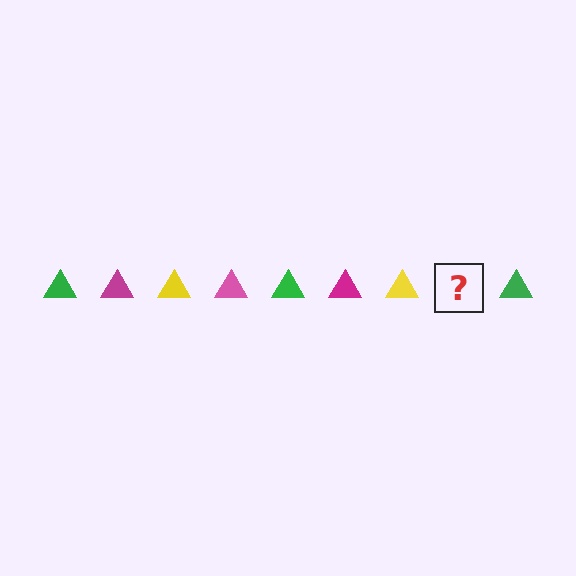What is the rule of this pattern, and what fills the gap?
The rule is that the pattern cycles through green, magenta, yellow, pink triangles. The gap should be filled with a pink triangle.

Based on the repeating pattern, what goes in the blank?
The blank should be a pink triangle.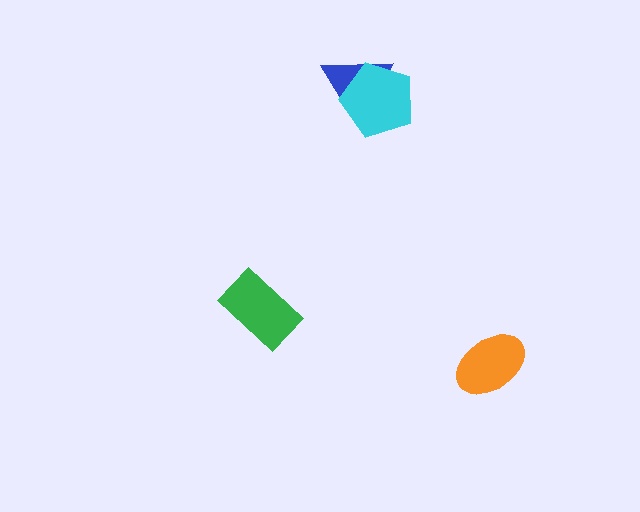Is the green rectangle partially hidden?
No, no other shape covers it.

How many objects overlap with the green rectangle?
0 objects overlap with the green rectangle.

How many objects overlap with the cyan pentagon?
1 object overlaps with the cyan pentagon.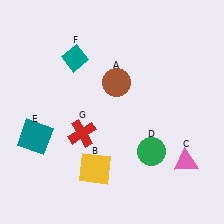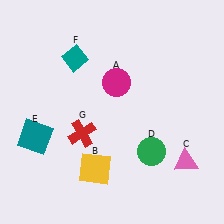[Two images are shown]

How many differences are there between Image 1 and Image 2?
There is 1 difference between the two images.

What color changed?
The circle (A) changed from brown in Image 1 to magenta in Image 2.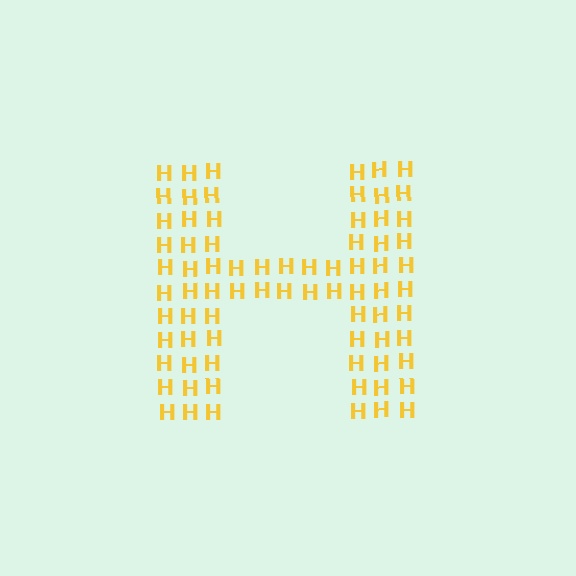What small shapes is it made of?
It is made of small letter H's.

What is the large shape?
The large shape is the letter H.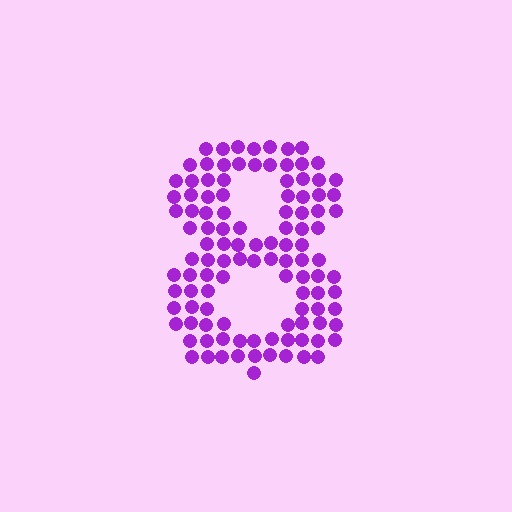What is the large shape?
The large shape is the digit 8.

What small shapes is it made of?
It is made of small circles.